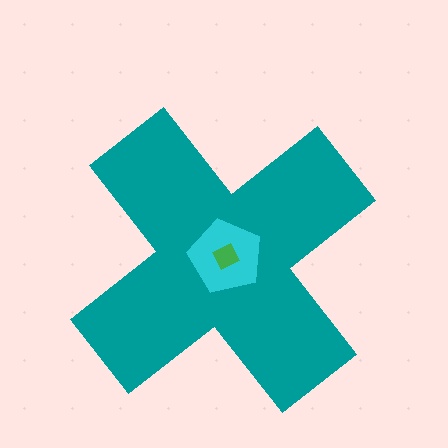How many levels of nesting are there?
3.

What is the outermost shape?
The teal cross.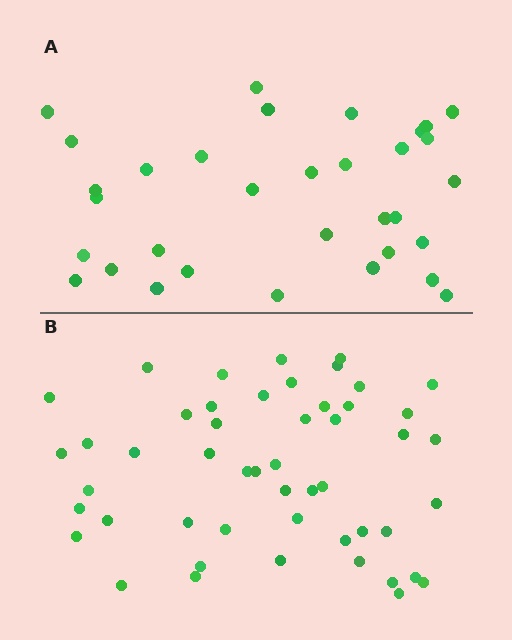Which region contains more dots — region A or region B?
Region B (the bottom region) has more dots.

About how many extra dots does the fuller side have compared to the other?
Region B has approximately 15 more dots than region A.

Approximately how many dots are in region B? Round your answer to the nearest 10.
About 50 dots.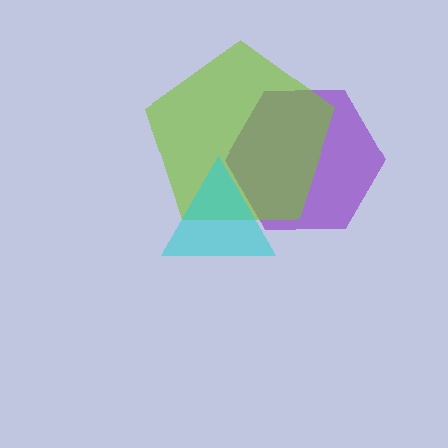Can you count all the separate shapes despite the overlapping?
Yes, there are 3 separate shapes.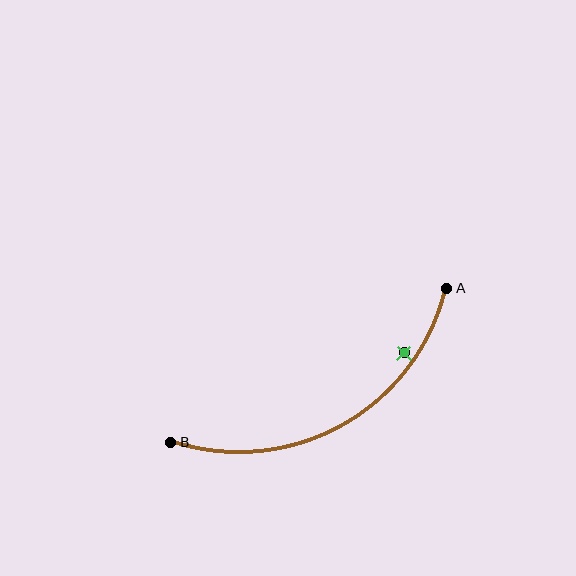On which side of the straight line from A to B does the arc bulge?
The arc bulges below the straight line connecting A and B.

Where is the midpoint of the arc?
The arc midpoint is the point on the curve farthest from the straight line joining A and B. It sits below that line.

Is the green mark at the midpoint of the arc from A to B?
No — the green mark does not lie on the arc at all. It sits slightly inside the curve.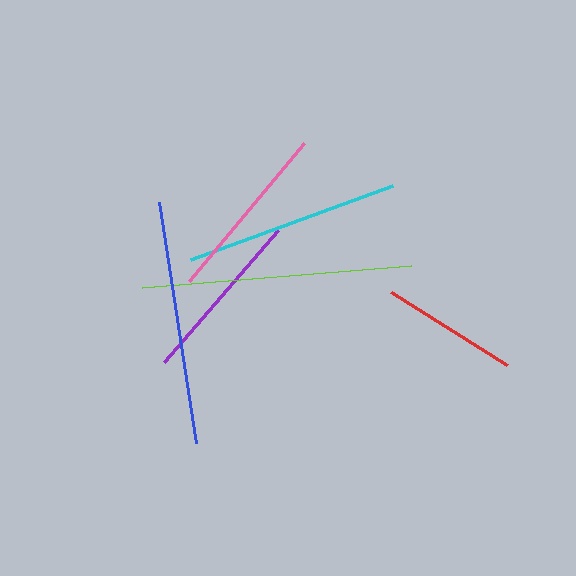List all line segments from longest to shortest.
From longest to shortest: lime, blue, cyan, pink, purple, red.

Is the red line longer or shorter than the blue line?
The blue line is longer than the red line.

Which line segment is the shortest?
The red line is the shortest at approximately 137 pixels.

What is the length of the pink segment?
The pink segment is approximately 179 pixels long.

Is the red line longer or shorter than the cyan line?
The cyan line is longer than the red line.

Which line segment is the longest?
The lime line is the longest at approximately 269 pixels.